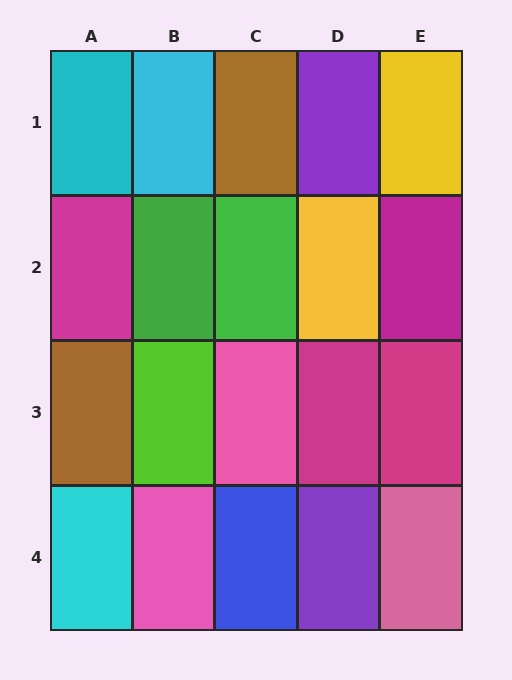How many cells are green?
2 cells are green.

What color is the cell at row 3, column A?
Brown.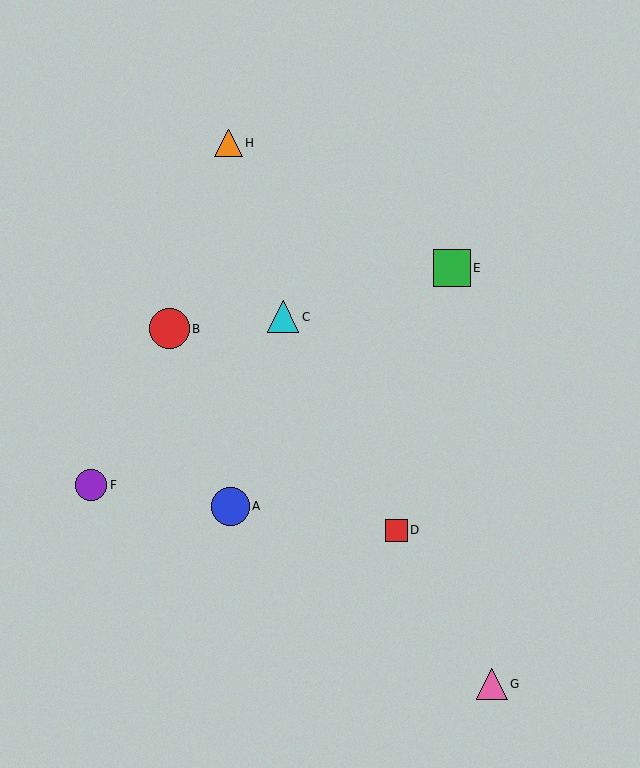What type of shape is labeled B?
Shape B is a red circle.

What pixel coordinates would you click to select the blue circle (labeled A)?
Click at (231, 507) to select the blue circle A.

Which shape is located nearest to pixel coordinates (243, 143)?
The orange triangle (labeled H) at (228, 143) is nearest to that location.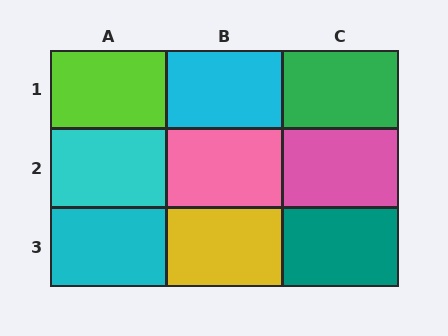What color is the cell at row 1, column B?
Cyan.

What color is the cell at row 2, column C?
Pink.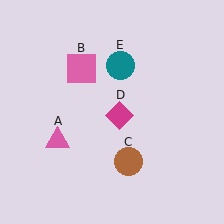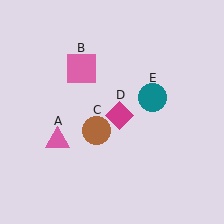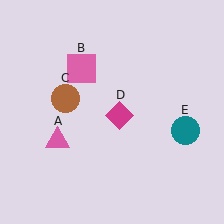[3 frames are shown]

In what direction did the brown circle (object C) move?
The brown circle (object C) moved up and to the left.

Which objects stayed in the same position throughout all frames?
Pink triangle (object A) and pink square (object B) and magenta diamond (object D) remained stationary.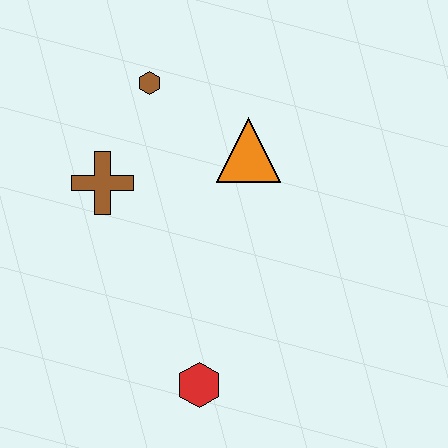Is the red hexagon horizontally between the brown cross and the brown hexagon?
No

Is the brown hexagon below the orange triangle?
No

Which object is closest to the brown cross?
The brown hexagon is closest to the brown cross.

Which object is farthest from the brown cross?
The red hexagon is farthest from the brown cross.